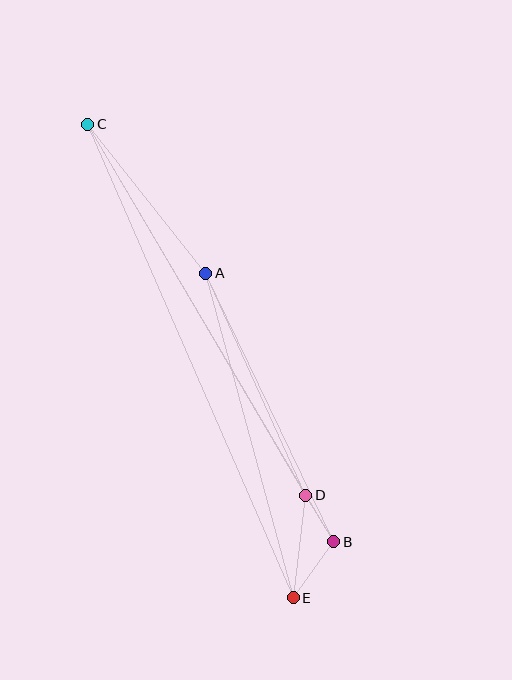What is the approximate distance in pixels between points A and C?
The distance between A and C is approximately 190 pixels.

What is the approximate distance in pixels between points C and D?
The distance between C and D is approximately 430 pixels.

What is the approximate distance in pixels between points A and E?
The distance between A and E is approximately 336 pixels.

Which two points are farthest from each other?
Points C and E are farthest from each other.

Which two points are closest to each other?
Points B and D are closest to each other.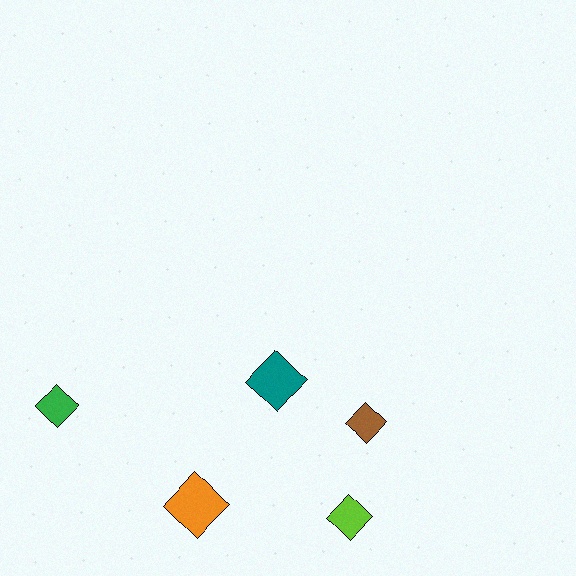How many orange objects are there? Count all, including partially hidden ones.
There is 1 orange object.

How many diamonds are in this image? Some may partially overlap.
There are 5 diamonds.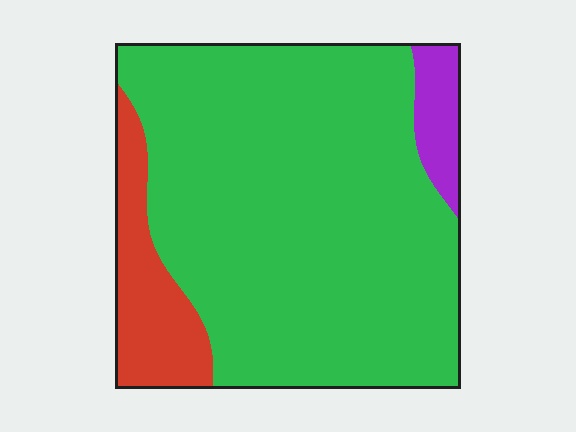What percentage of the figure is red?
Red covers 13% of the figure.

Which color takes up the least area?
Purple, at roughly 5%.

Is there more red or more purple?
Red.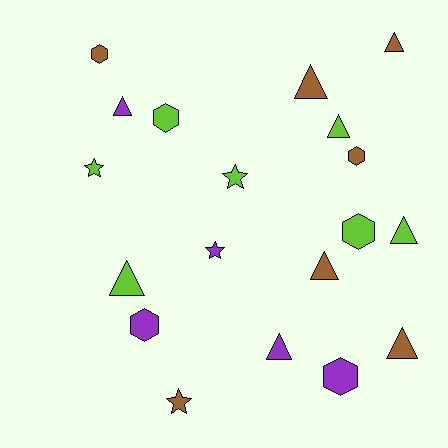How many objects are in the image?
There are 19 objects.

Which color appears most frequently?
Brown, with 7 objects.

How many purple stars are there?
There is 1 purple star.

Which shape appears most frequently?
Triangle, with 9 objects.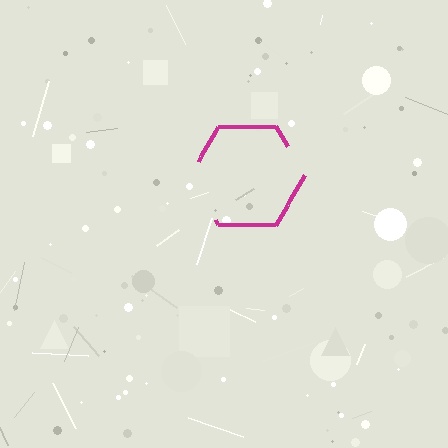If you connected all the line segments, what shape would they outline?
They would outline a hexagon.